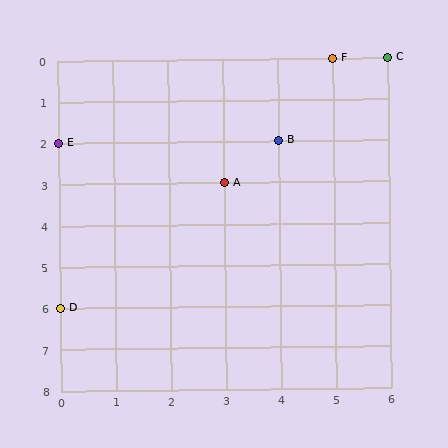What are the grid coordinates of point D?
Point D is at grid coordinates (0, 6).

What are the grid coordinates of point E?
Point E is at grid coordinates (0, 2).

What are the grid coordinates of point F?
Point F is at grid coordinates (5, 0).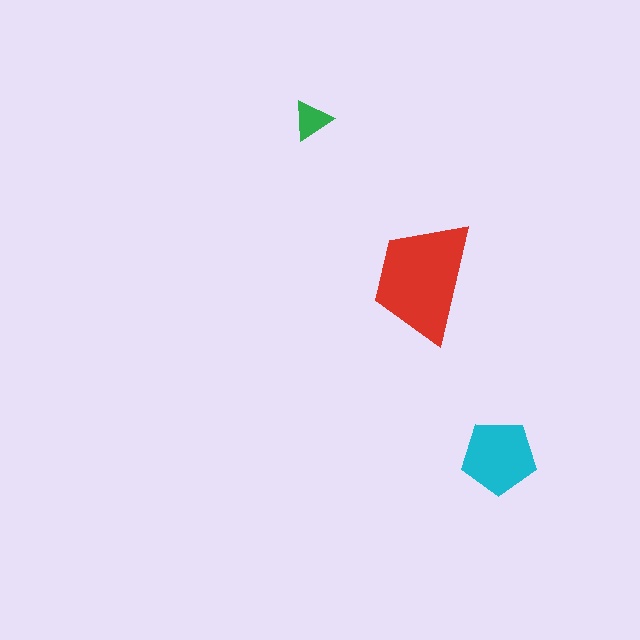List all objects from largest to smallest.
The red trapezoid, the cyan pentagon, the green triangle.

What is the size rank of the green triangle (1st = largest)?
3rd.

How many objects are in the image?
There are 3 objects in the image.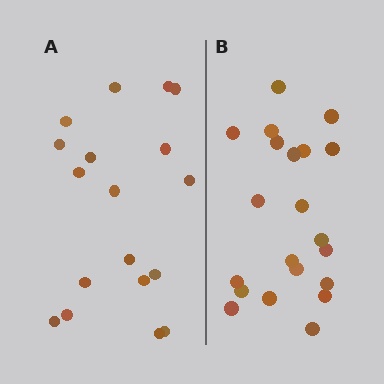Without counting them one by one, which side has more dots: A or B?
Region B (the right region) has more dots.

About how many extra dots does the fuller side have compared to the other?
Region B has just a few more — roughly 2 or 3 more dots than region A.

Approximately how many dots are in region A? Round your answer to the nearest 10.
About 20 dots. (The exact count is 18, which rounds to 20.)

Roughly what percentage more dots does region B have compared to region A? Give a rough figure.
About 15% more.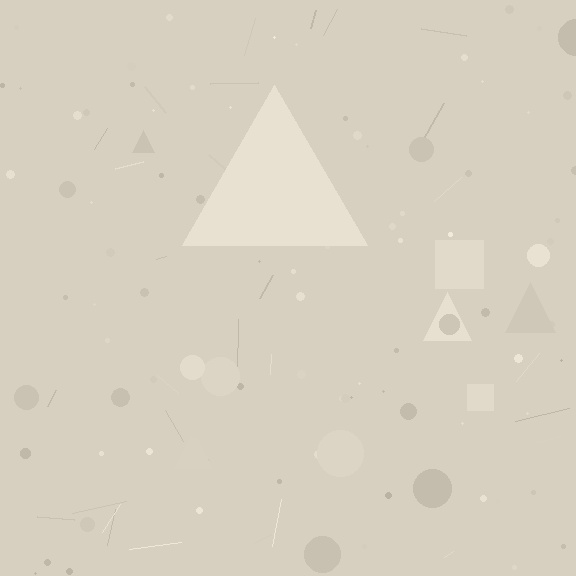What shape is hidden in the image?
A triangle is hidden in the image.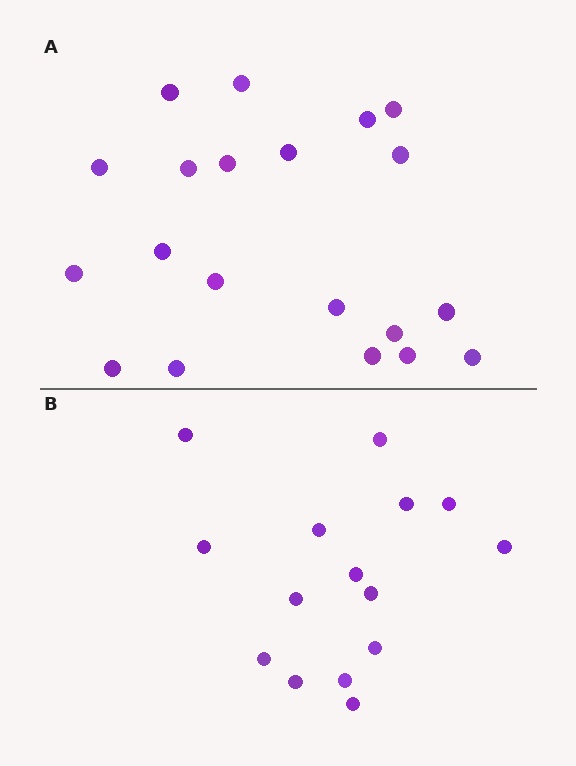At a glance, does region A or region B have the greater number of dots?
Region A (the top region) has more dots.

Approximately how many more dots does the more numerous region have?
Region A has about 5 more dots than region B.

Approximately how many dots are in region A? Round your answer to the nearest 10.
About 20 dots.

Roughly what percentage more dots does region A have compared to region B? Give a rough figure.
About 35% more.